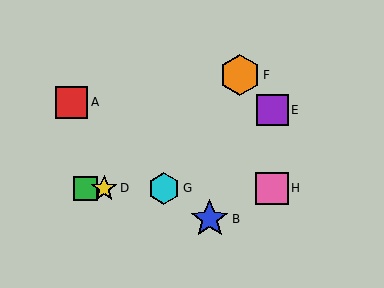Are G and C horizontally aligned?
Yes, both are at y≈188.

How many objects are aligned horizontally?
4 objects (C, D, G, H) are aligned horizontally.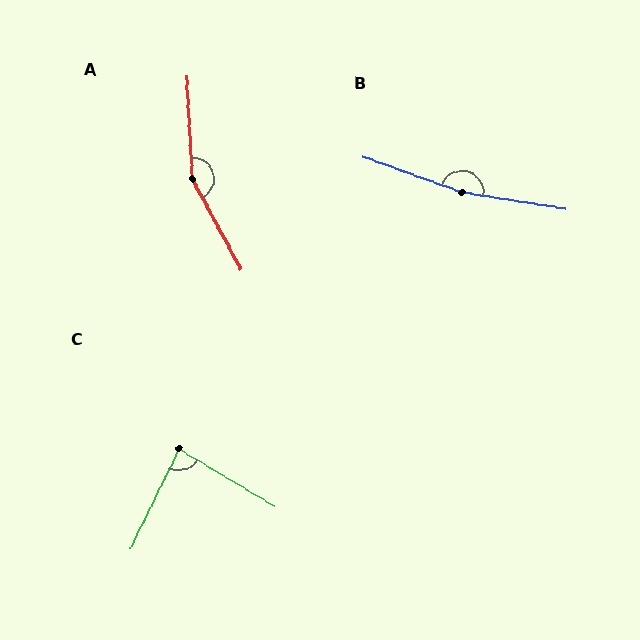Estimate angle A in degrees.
Approximately 155 degrees.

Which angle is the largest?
B, at approximately 169 degrees.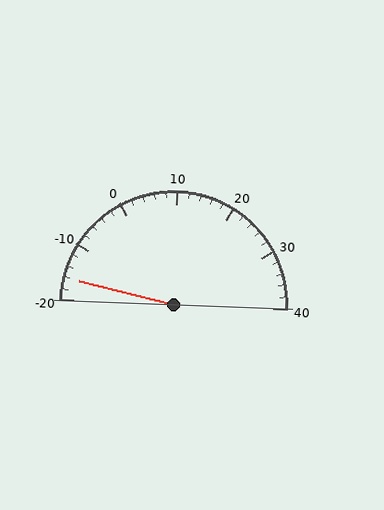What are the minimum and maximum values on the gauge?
The gauge ranges from -20 to 40.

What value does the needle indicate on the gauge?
The needle indicates approximately -16.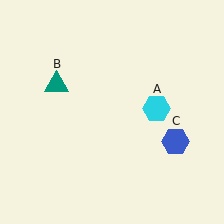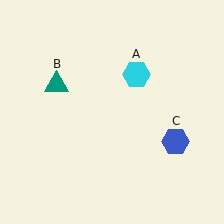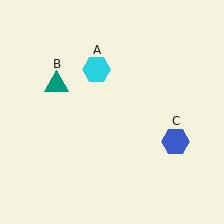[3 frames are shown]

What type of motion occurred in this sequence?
The cyan hexagon (object A) rotated counterclockwise around the center of the scene.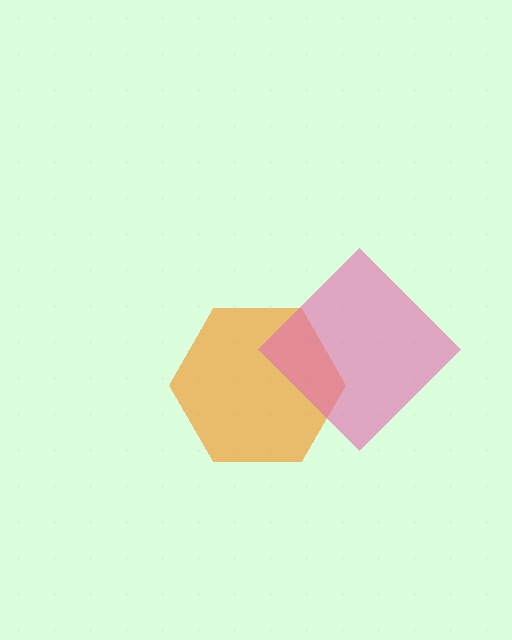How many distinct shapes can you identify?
There are 2 distinct shapes: an orange hexagon, a pink diamond.